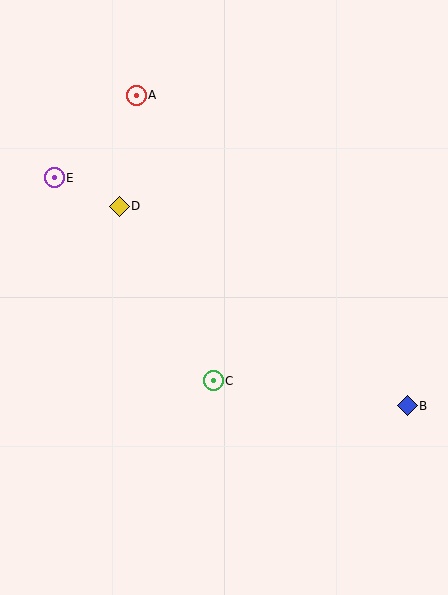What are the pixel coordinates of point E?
Point E is at (54, 178).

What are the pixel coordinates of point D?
Point D is at (119, 206).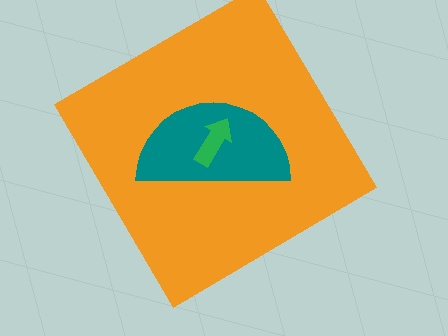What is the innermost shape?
The green arrow.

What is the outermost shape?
The orange diamond.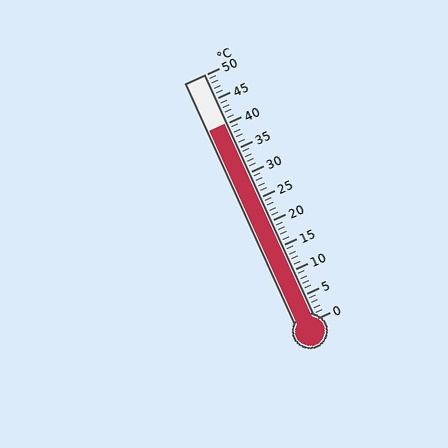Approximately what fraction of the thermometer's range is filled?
The thermometer is filled to approximately 80% of its range.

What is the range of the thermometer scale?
The thermometer scale ranges from 0°C to 50°C.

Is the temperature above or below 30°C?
The temperature is above 30°C.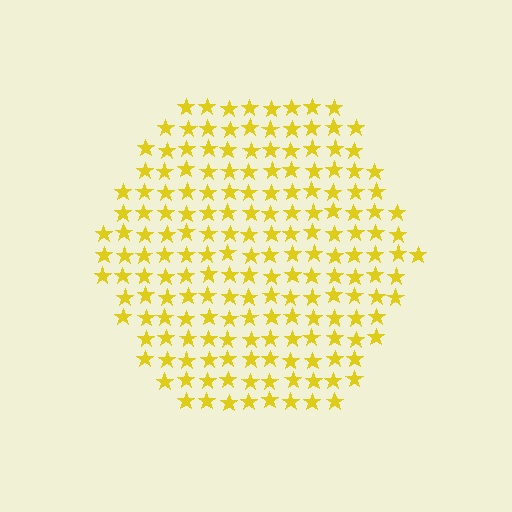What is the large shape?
The large shape is a hexagon.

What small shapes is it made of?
It is made of small stars.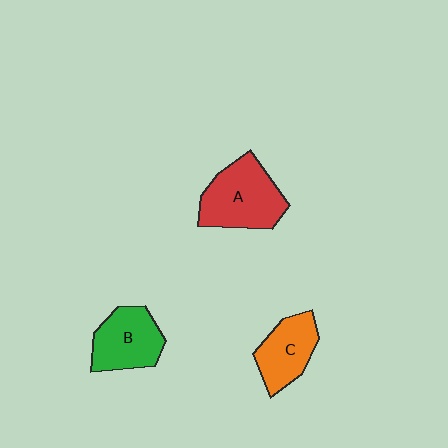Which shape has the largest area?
Shape A (red).